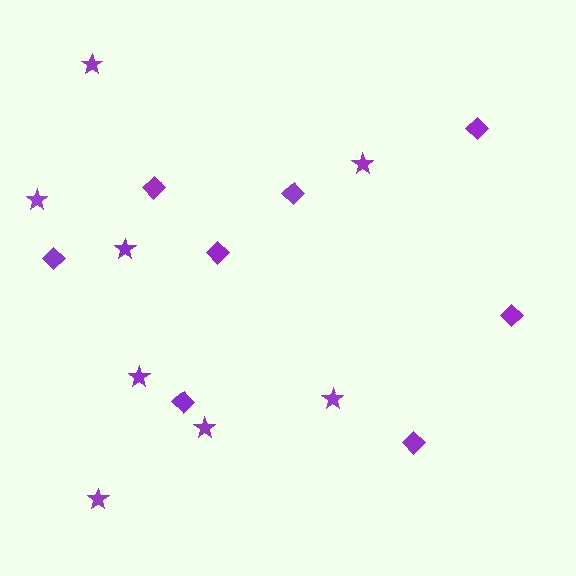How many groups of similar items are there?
There are 2 groups: one group of diamonds (8) and one group of stars (8).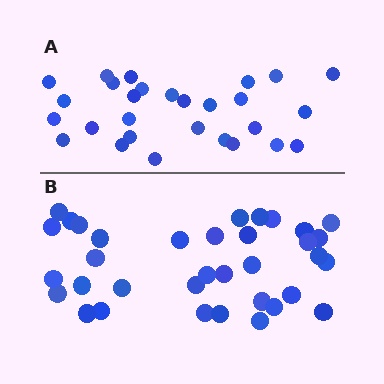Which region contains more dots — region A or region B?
Region B (the bottom region) has more dots.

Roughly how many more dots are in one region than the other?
Region B has roughly 8 or so more dots than region A.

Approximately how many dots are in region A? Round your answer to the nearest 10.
About 30 dots. (The exact count is 28, which rounds to 30.)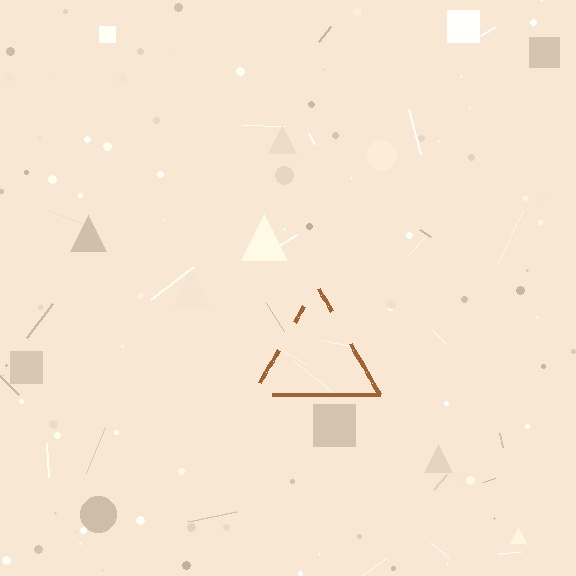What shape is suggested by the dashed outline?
The dashed outline suggests a triangle.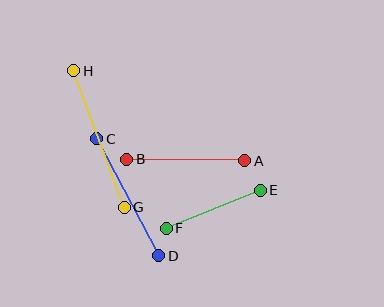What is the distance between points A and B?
The distance is approximately 118 pixels.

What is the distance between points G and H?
The distance is approximately 145 pixels.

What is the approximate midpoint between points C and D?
The midpoint is at approximately (128, 197) pixels.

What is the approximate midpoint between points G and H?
The midpoint is at approximately (99, 139) pixels.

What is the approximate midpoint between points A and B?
The midpoint is at approximately (186, 160) pixels.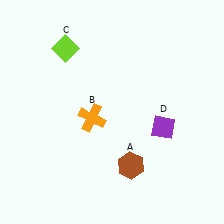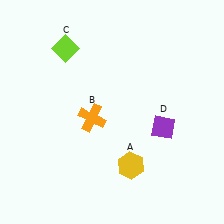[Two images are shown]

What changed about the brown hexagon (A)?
In Image 1, A is brown. In Image 2, it changed to yellow.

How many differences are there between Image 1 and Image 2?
There is 1 difference between the two images.